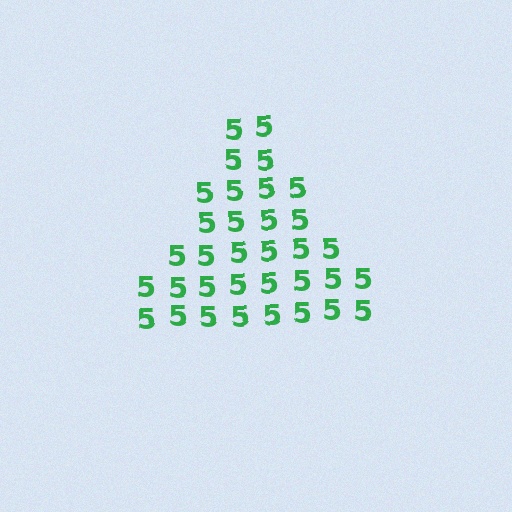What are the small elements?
The small elements are digit 5's.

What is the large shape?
The large shape is a triangle.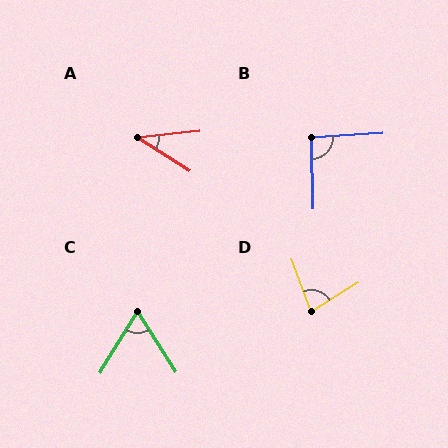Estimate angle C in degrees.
Approximately 64 degrees.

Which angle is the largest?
B, at approximately 93 degrees.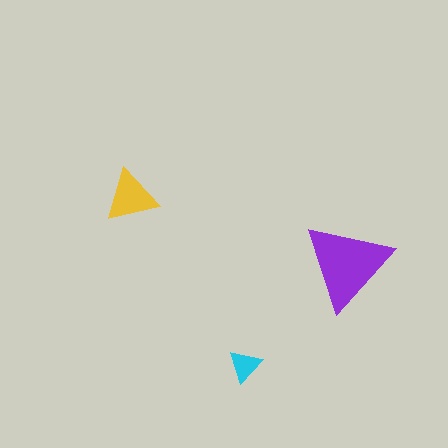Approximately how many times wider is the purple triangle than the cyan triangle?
About 2.5 times wider.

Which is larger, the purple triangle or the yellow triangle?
The purple one.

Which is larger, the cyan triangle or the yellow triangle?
The yellow one.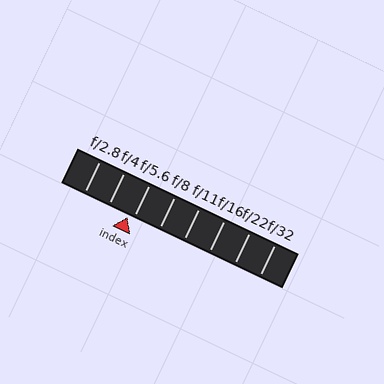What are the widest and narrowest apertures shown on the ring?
The widest aperture shown is f/2.8 and the narrowest is f/32.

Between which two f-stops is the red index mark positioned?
The index mark is between f/4 and f/5.6.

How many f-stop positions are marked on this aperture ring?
There are 8 f-stop positions marked.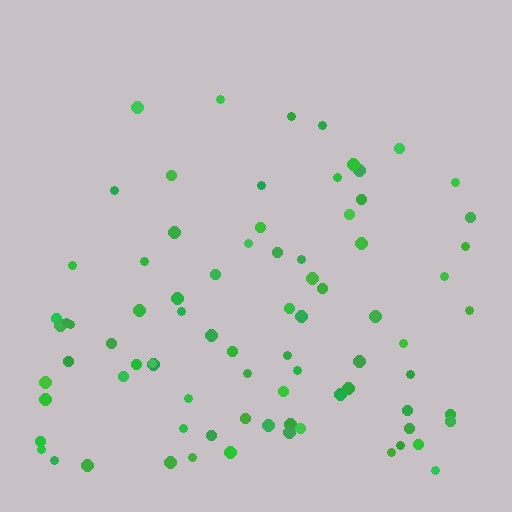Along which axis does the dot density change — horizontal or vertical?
Vertical.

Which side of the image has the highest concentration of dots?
The bottom.